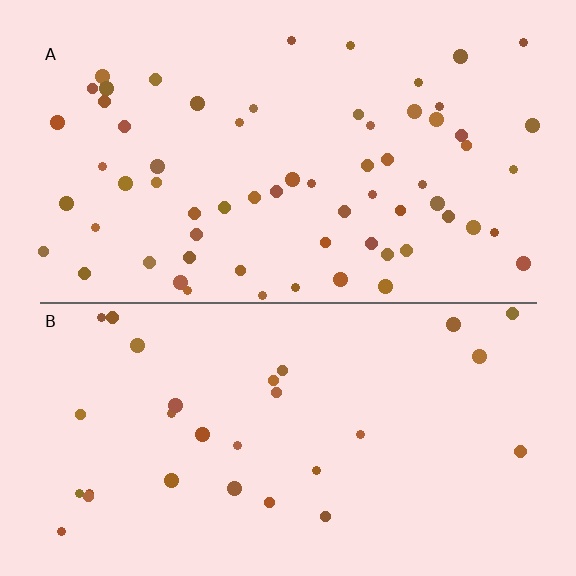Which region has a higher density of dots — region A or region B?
A (the top).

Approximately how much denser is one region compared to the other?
Approximately 2.2× — region A over region B.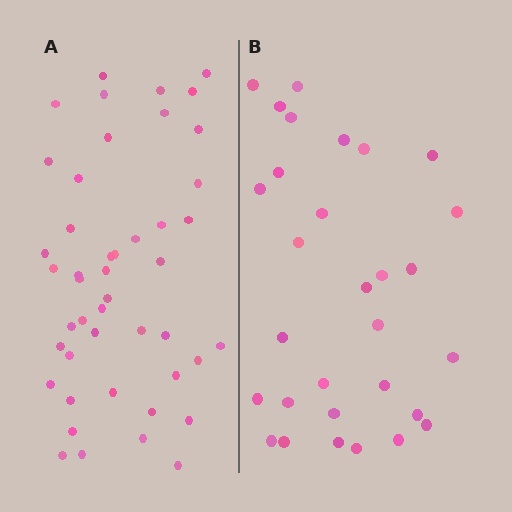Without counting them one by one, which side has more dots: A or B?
Region A (the left region) has more dots.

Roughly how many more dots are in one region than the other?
Region A has approximately 15 more dots than region B.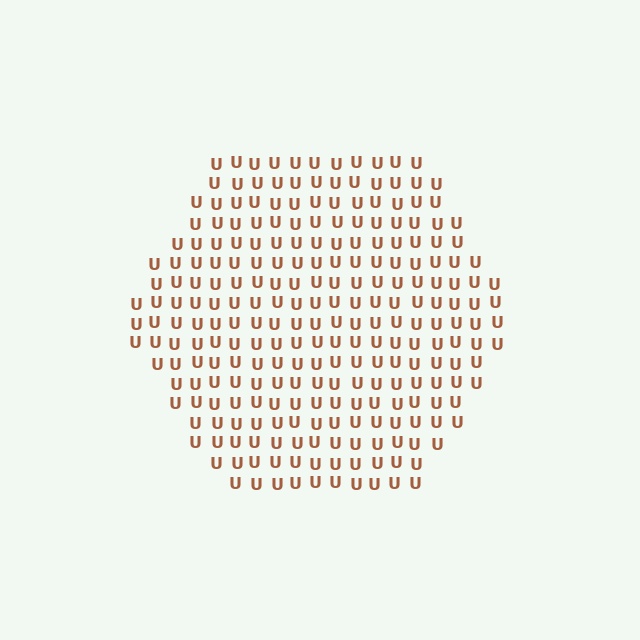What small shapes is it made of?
It is made of small letter U's.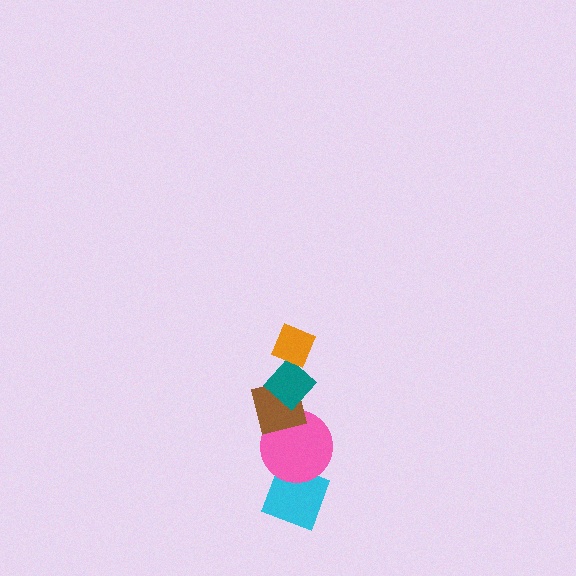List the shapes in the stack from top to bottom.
From top to bottom: the orange diamond, the teal diamond, the brown square, the pink circle, the cyan diamond.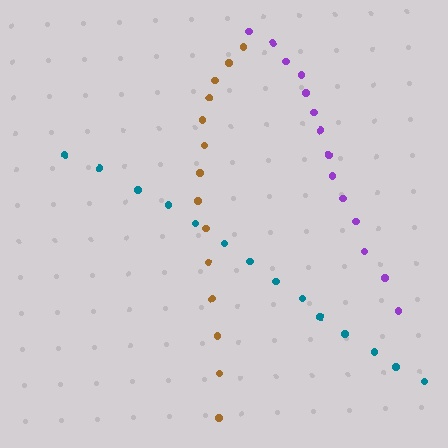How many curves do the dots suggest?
There are 3 distinct paths.